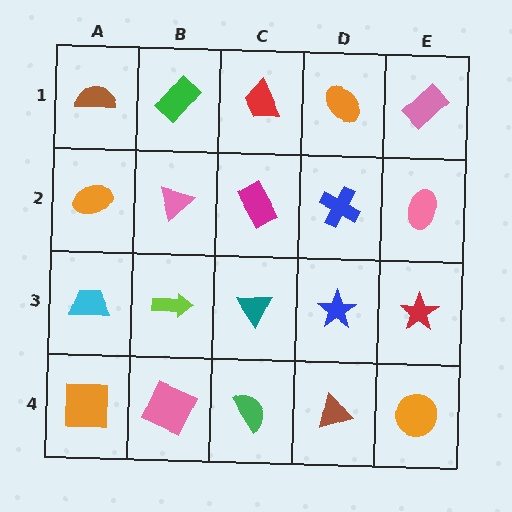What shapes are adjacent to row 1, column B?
A pink triangle (row 2, column B), a brown semicircle (row 1, column A), a red trapezoid (row 1, column C).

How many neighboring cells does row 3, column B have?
4.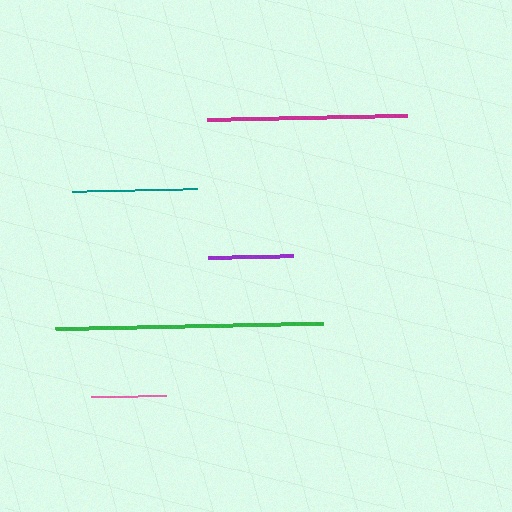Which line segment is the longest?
The green line is the longest at approximately 268 pixels.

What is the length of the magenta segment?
The magenta segment is approximately 200 pixels long.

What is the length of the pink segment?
The pink segment is approximately 75 pixels long.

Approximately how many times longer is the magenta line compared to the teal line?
The magenta line is approximately 1.6 times the length of the teal line.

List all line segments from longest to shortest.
From longest to shortest: green, magenta, teal, purple, pink.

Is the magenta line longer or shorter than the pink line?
The magenta line is longer than the pink line.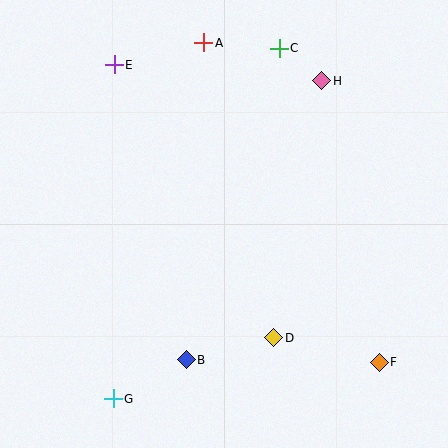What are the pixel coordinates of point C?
Point C is at (279, 48).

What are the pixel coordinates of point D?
Point D is at (274, 338).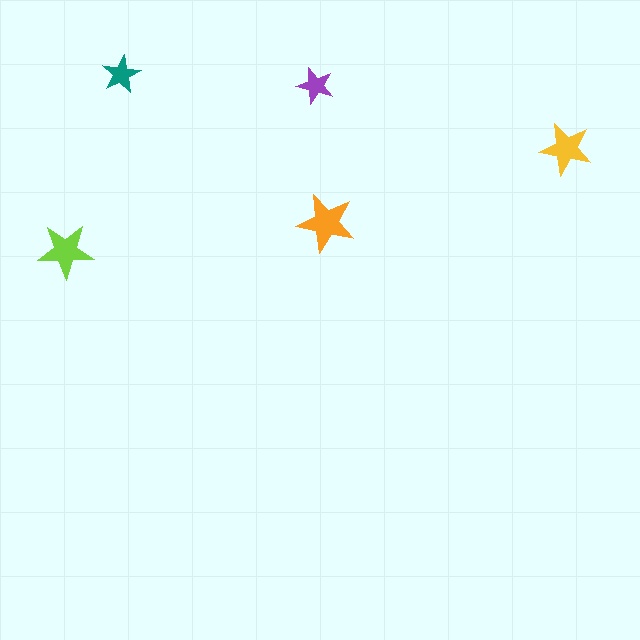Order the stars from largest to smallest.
the orange one, the lime one, the yellow one, the teal one, the purple one.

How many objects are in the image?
There are 5 objects in the image.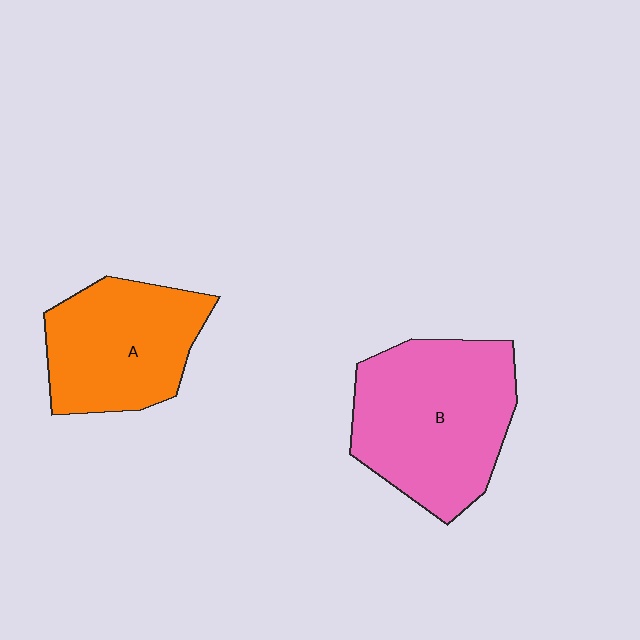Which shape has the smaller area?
Shape A (orange).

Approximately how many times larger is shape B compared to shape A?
Approximately 1.3 times.